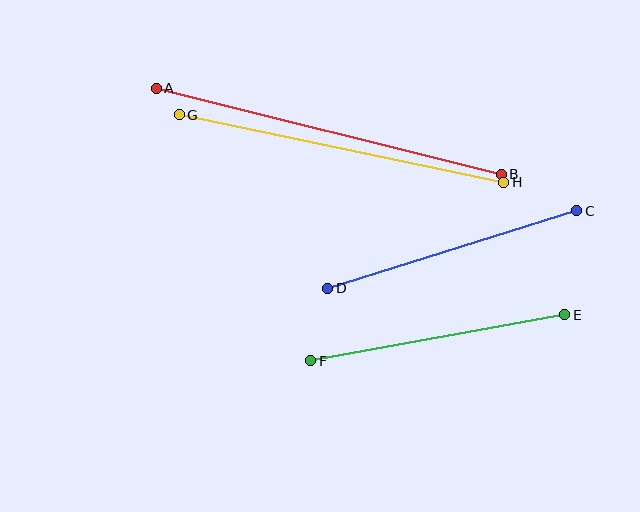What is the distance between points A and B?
The distance is approximately 356 pixels.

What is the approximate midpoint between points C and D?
The midpoint is at approximately (452, 250) pixels.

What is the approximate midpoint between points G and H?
The midpoint is at approximately (341, 148) pixels.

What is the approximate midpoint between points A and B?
The midpoint is at approximately (329, 131) pixels.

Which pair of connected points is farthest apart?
Points A and B are farthest apart.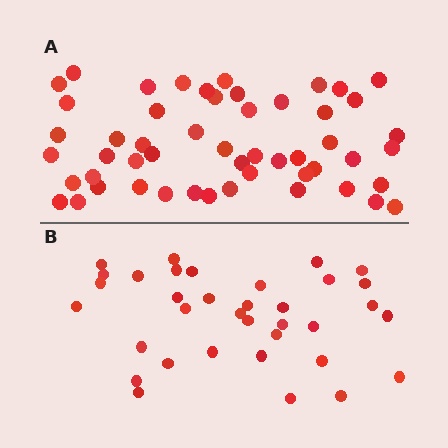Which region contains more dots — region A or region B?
Region A (the top region) has more dots.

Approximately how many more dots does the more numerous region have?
Region A has approximately 15 more dots than region B.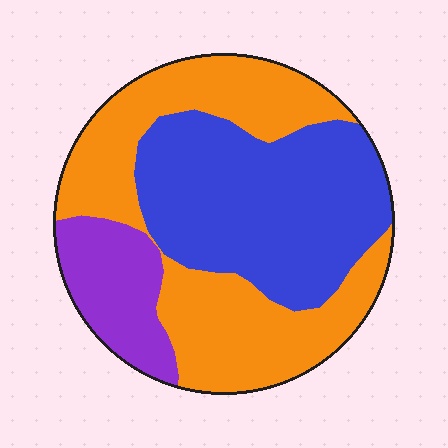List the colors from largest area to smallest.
From largest to smallest: orange, blue, purple.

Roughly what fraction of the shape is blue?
Blue takes up between a quarter and a half of the shape.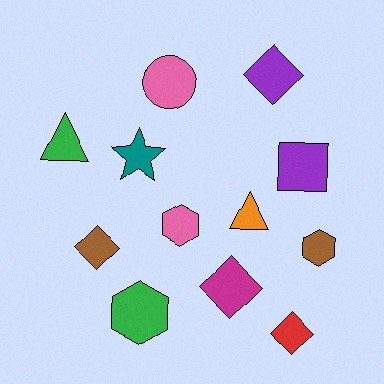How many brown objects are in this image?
There are 2 brown objects.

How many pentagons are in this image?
There are no pentagons.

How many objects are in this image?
There are 12 objects.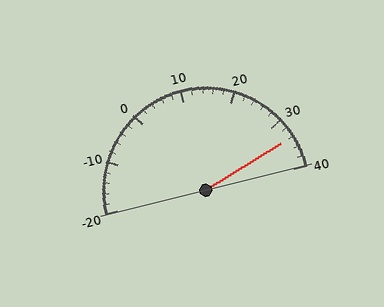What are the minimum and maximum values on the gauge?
The gauge ranges from -20 to 40.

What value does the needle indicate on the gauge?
The needle indicates approximately 34.